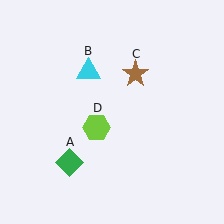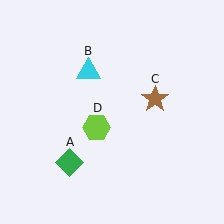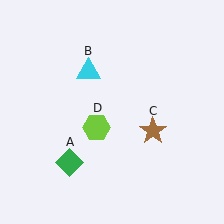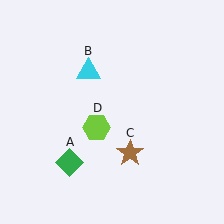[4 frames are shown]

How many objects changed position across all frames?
1 object changed position: brown star (object C).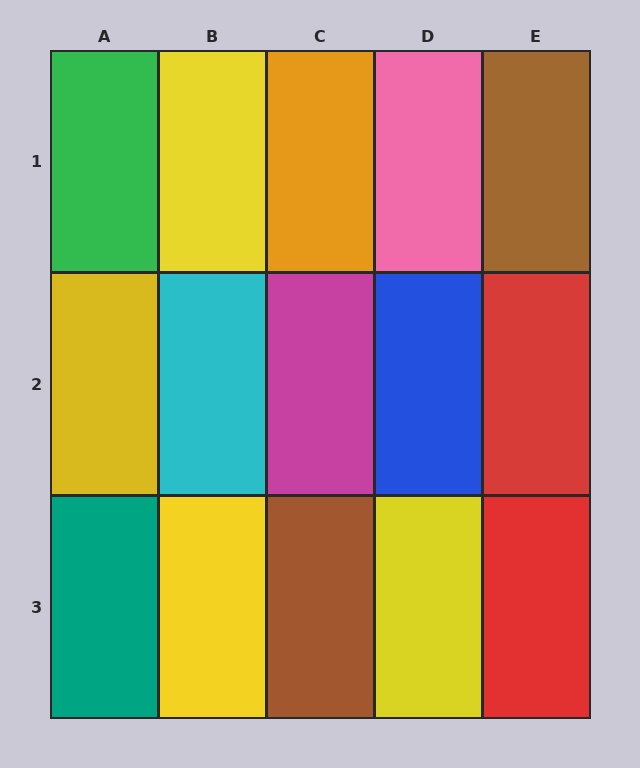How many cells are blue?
1 cell is blue.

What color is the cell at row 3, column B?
Yellow.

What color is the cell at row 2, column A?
Yellow.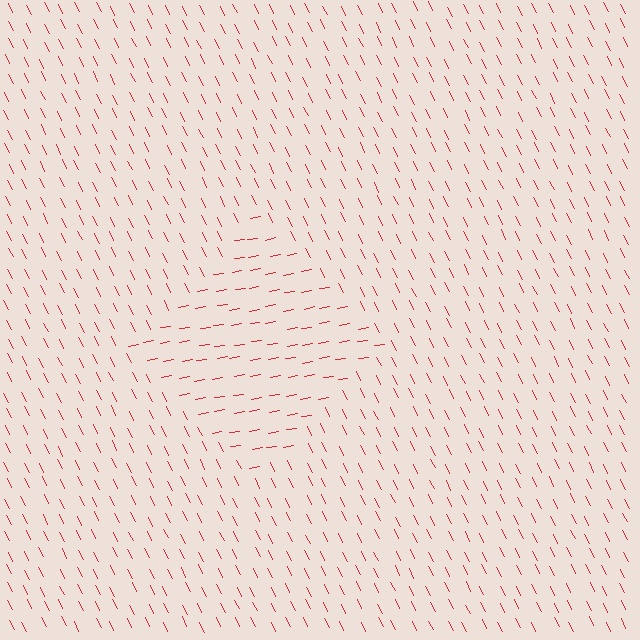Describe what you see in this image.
The image is filled with small red line segments. A diamond region in the image has lines oriented differently from the surrounding lines, creating a visible texture boundary.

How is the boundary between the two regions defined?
The boundary is defined purely by a change in line orientation (approximately 73 degrees difference). All lines are the same color and thickness.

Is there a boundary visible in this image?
Yes, there is a texture boundary formed by a change in line orientation.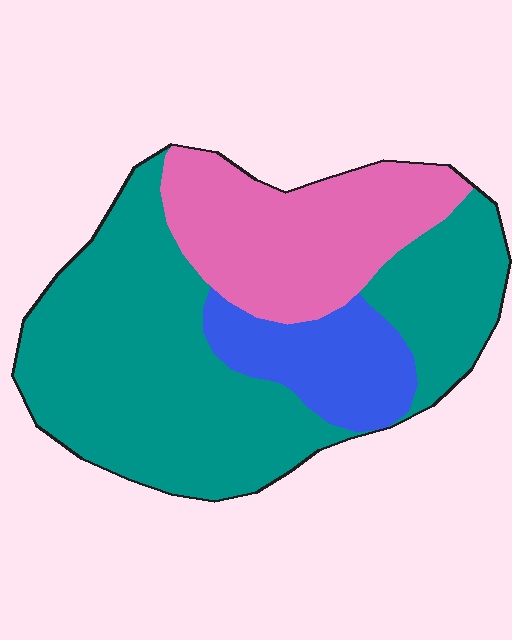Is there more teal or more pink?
Teal.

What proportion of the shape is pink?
Pink takes up between a sixth and a third of the shape.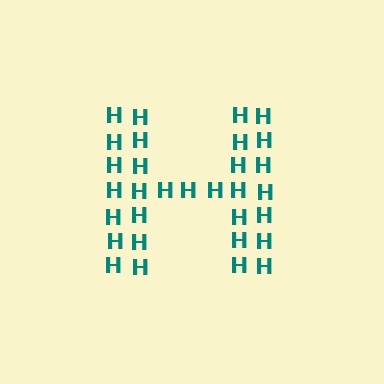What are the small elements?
The small elements are letter H's.